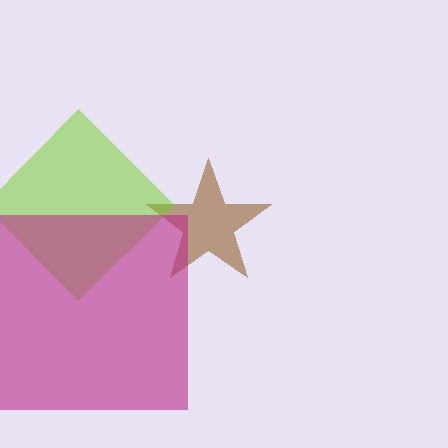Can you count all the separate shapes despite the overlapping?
Yes, there are 3 separate shapes.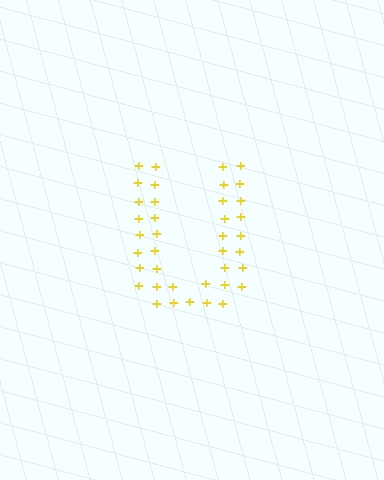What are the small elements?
The small elements are plus signs.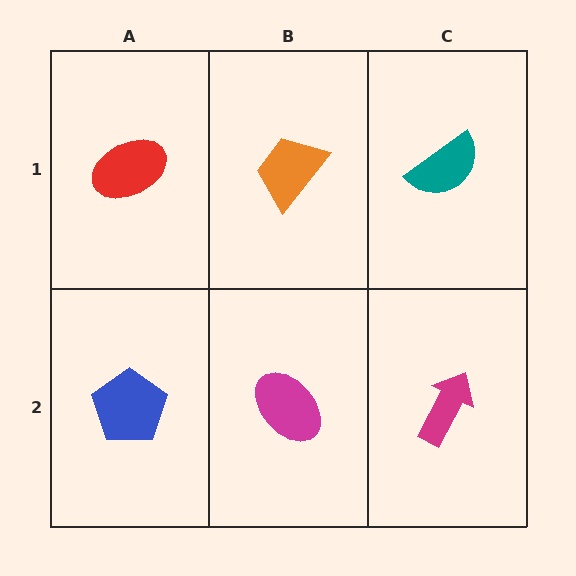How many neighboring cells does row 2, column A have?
2.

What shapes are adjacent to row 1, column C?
A magenta arrow (row 2, column C), an orange trapezoid (row 1, column B).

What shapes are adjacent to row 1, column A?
A blue pentagon (row 2, column A), an orange trapezoid (row 1, column B).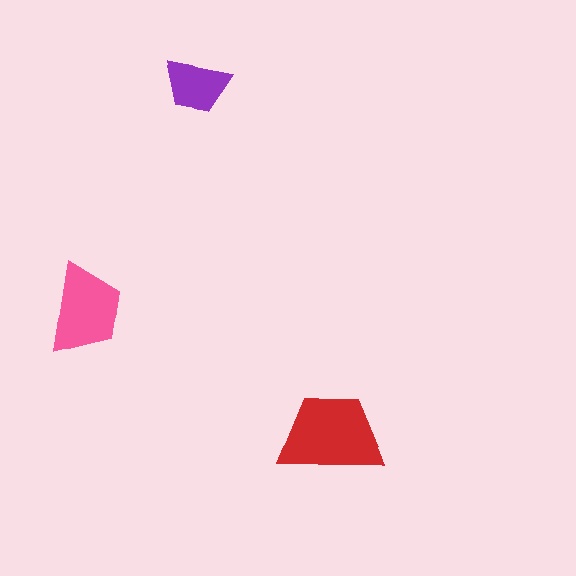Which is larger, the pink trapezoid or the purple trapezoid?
The pink one.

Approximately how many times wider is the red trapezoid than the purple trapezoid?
About 1.5 times wider.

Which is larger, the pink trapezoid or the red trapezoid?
The red one.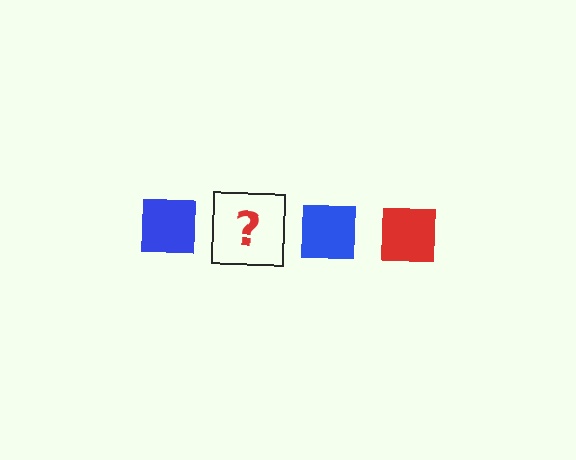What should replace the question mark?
The question mark should be replaced with a red square.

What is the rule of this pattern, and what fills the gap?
The rule is that the pattern cycles through blue, red squares. The gap should be filled with a red square.